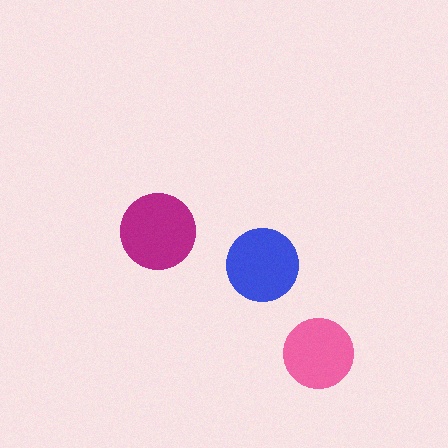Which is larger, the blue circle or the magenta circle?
The magenta one.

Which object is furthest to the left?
The magenta circle is leftmost.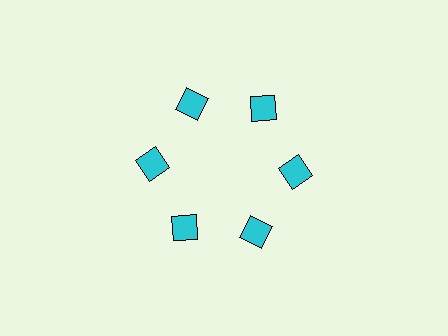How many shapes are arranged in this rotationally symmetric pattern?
There are 6 shapes, arranged in 6 groups of 1.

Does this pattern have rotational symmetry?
Yes, this pattern has 6-fold rotational symmetry. It looks the same after rotating 60 degrees around the center.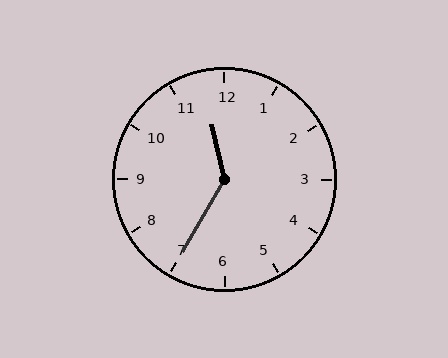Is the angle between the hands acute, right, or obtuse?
It is obtuse.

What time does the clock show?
11:35.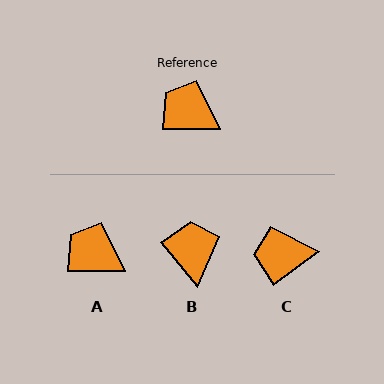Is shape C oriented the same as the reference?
No, it is off by about 37 degrees.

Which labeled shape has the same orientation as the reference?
A.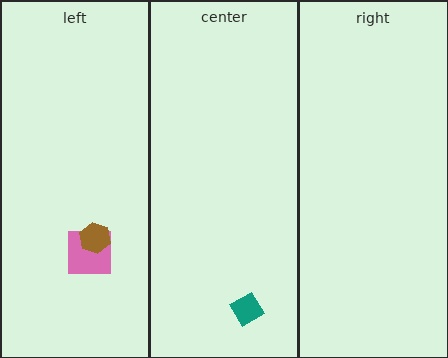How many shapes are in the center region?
1.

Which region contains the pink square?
The left region.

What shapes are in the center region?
The teal diamond.